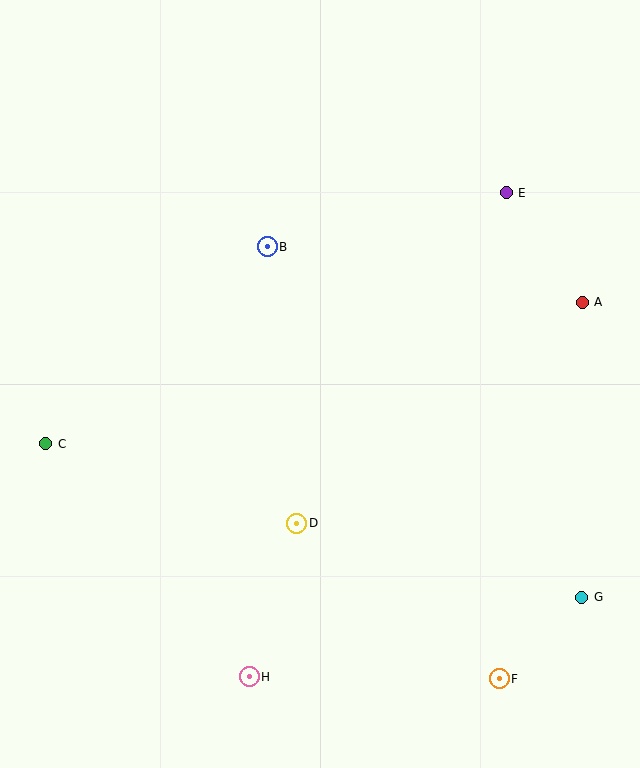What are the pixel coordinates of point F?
Point F is at (499, 679).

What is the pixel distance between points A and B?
The distance between A and B is 320 pixels.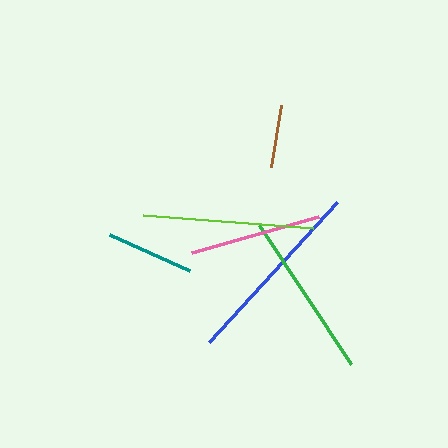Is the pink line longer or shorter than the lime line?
The lime line is longer than the pink line.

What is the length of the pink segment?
The pink segment is approximately 132 pixels long.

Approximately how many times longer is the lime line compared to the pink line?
The lime line is approximately 1.3 times the length of the pink line.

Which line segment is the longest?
The blue line is the longest at approximately 190 pixels.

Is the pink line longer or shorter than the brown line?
The pink line is longer than the brown line.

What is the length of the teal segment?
The teal segment is approximately 88 pixels long.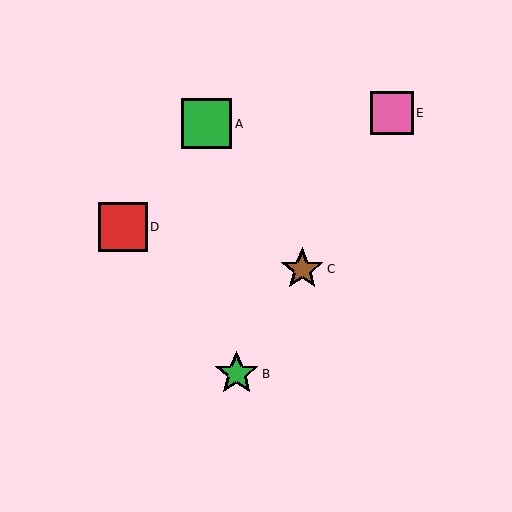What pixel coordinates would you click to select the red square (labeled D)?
Click at (123, 227) to select the red square D.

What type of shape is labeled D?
Shape D is a red square.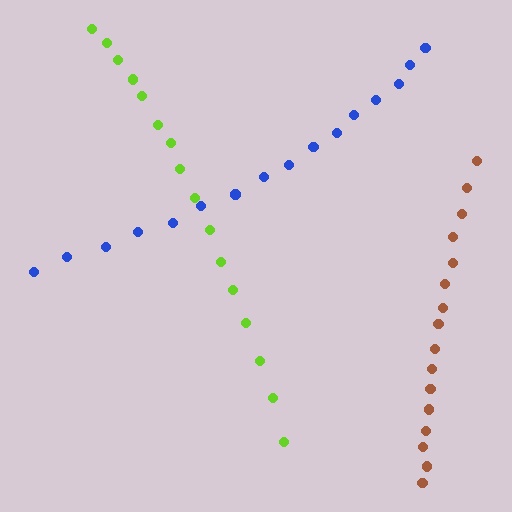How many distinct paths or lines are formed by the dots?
There are 3 distinct paths.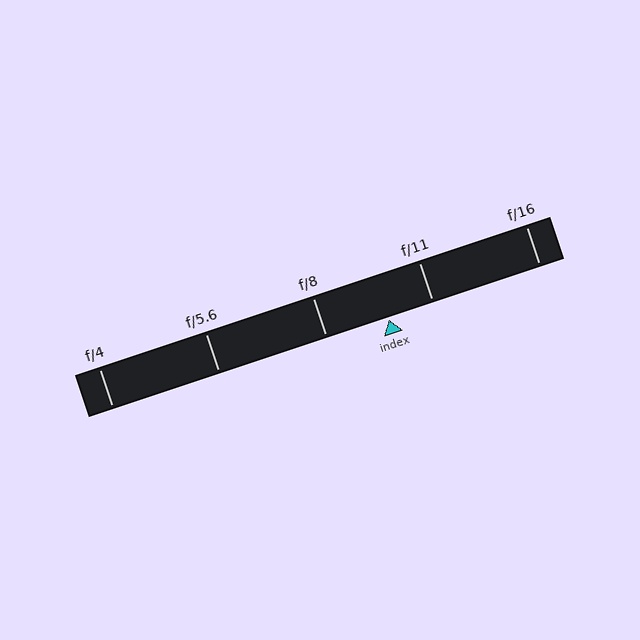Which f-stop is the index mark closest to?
The index mark is closest to f/11.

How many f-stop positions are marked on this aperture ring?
There are 5 f-stop positions marked.